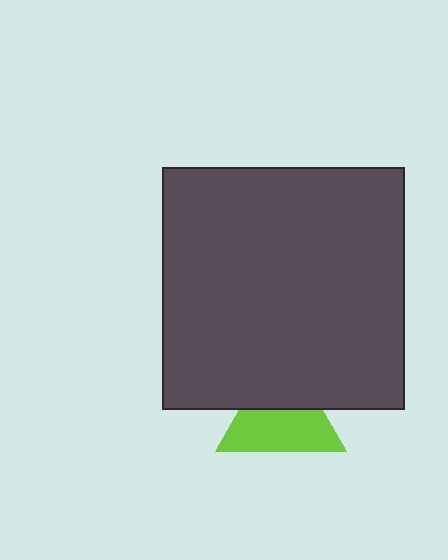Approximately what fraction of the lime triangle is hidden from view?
Roughly 40% of the lime triangle is hidden behind the dark gray square.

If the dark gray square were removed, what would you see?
You would see the complete lime triangle.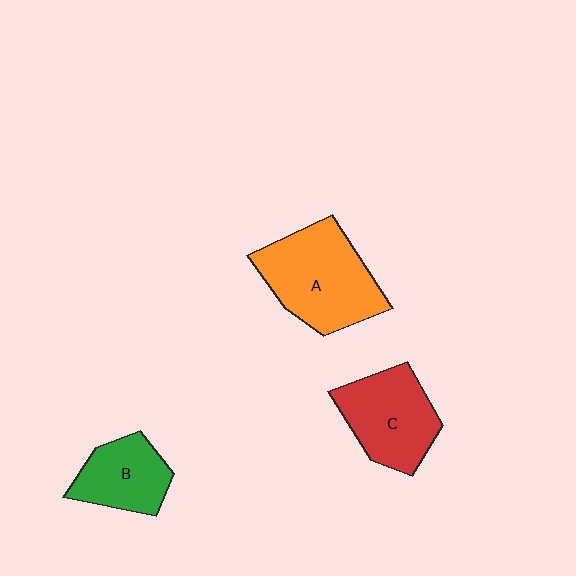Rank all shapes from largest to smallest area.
From largest to smallest: A (orange), C (red), B (green).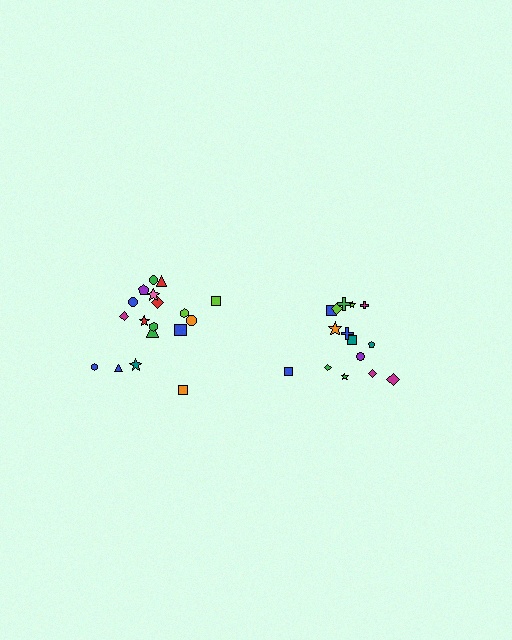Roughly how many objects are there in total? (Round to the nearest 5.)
Roughly 35 objects in total.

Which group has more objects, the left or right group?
The left group.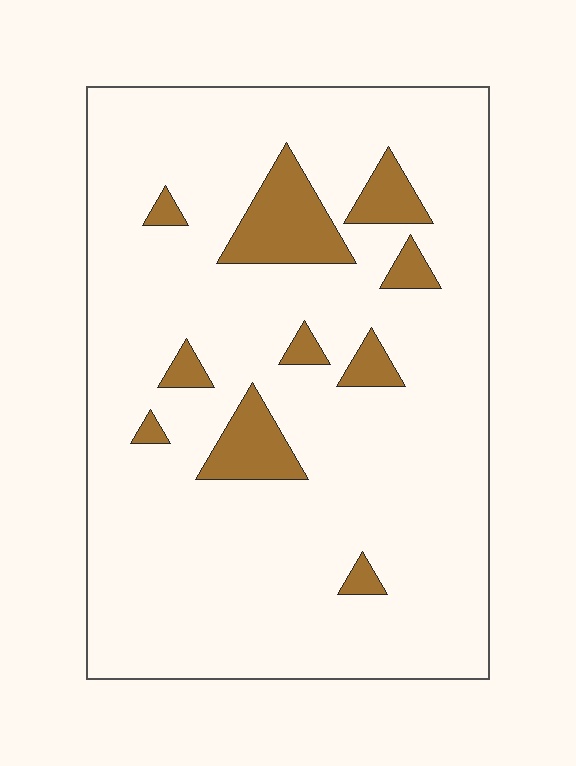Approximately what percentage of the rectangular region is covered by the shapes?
Approximately 10%.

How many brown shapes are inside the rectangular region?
10.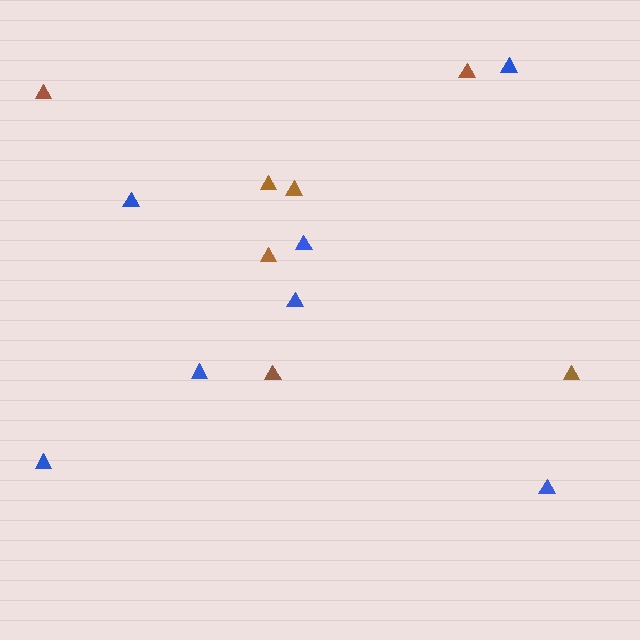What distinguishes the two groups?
There are 2 groups: one group of blue triangles (7) and one group of brown triangles (7).